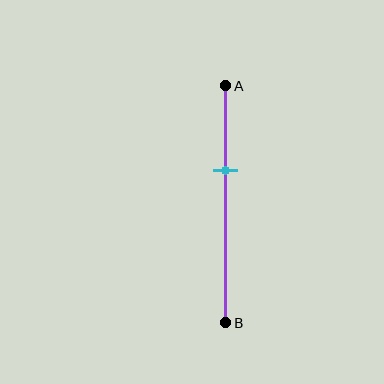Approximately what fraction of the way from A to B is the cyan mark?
The cyan mark is approximately 35% of the way from A to B.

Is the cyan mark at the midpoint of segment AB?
No, the mark is at about 35% from A, not at the 50% midpoint.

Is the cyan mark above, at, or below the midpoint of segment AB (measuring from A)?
The cyan mark is above the midpoint of segment AB.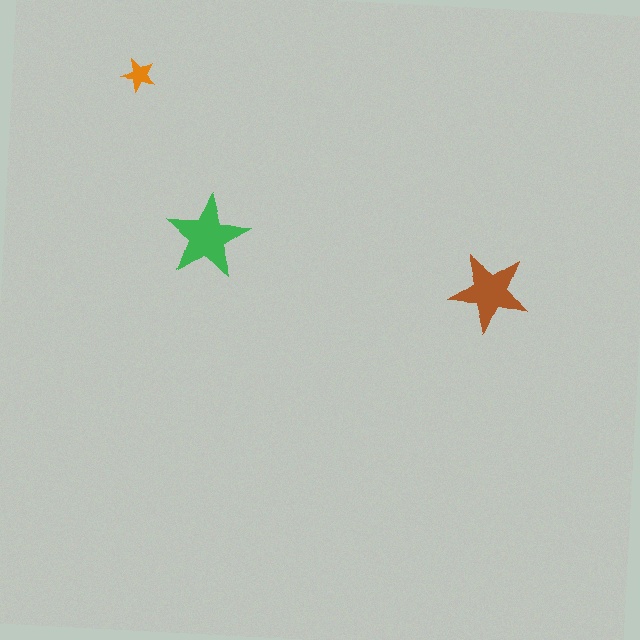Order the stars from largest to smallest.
the green one, the brown one, the orange one.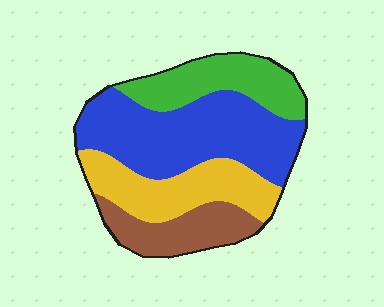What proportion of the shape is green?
Green takes up about one fifth (1/5) of the shape.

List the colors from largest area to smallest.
From largest to smallest: blue, yellow, green, brown.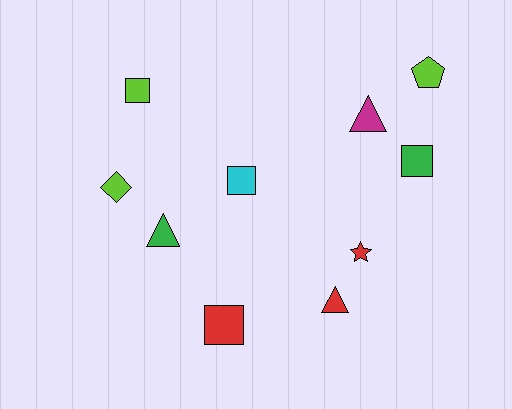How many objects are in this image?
There are 10 objects.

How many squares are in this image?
There are 4 squares.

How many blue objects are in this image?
There are no blue objects.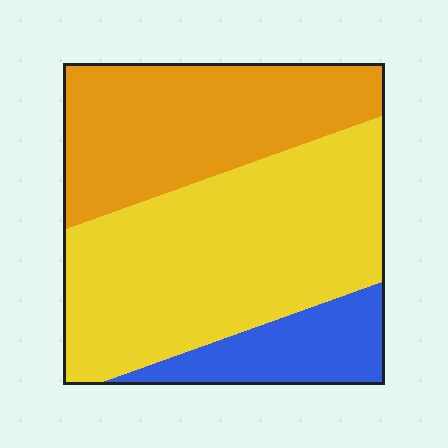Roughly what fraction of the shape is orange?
Orange covers around 35% of the shape.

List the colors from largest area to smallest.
From largest to smallest: yellow, orange, blue.